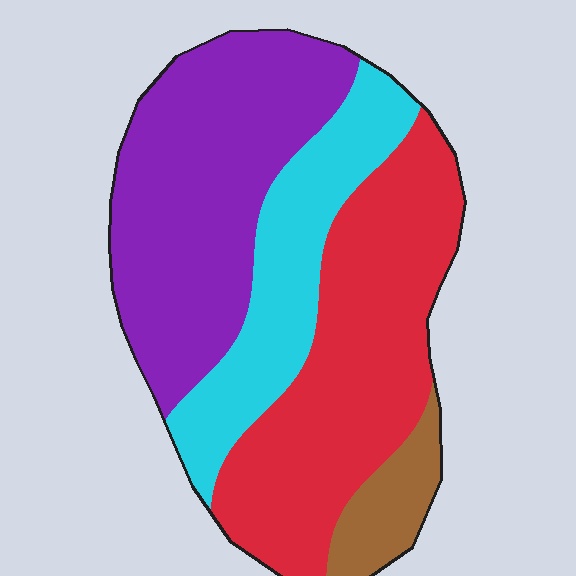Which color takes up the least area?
Brown, at roughly 5%.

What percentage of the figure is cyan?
Cyan takes up between a sixth and a third of the figure.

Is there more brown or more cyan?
Cyan.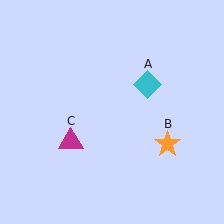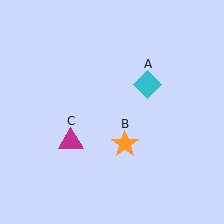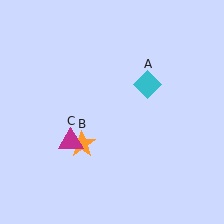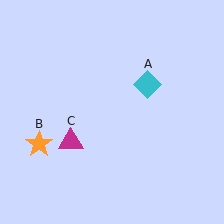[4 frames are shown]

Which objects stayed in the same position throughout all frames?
Cyan diamond (object A) and magenta triangle (object C) remained stationary.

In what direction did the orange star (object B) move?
The orange star (object B) moved left.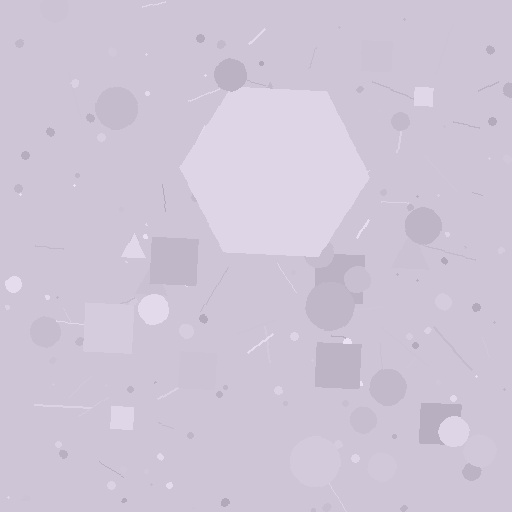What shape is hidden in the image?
A hexagon is hidden in the image.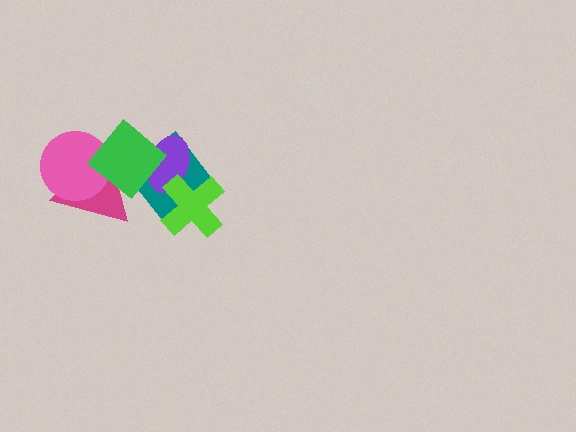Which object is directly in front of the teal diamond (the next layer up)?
The purple ellipse is directly in front of the teal diamond.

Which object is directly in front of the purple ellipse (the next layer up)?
The lime cross is directly in front of the purple ellipse.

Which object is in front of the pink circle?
The green diamond is in front of the pink circle.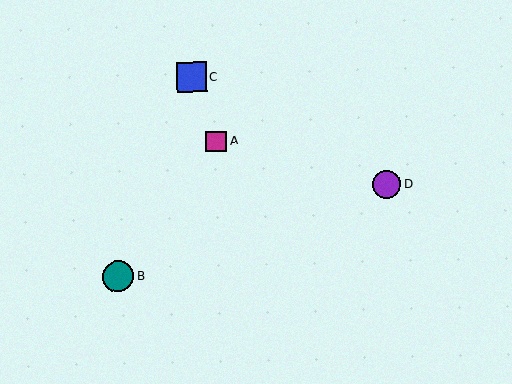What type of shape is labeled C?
Shape C is a blue square.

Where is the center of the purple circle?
The center of the purple circle is at (387, 185).